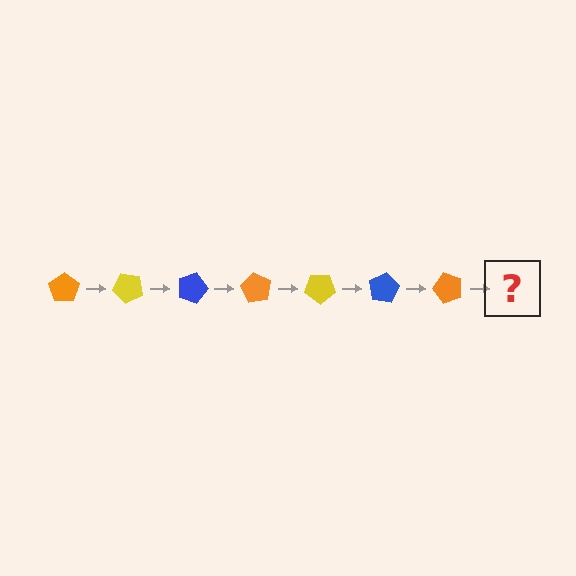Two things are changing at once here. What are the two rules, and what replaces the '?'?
The two rules are that it rotates 45 degrees each step and the color cycles through orange, yellow, and blue. The '?' should be a yellow pentagon, rotated 315 degrees from the start.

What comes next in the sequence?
The next element should be a yellow pentagon, rotated 315 degrees from the start.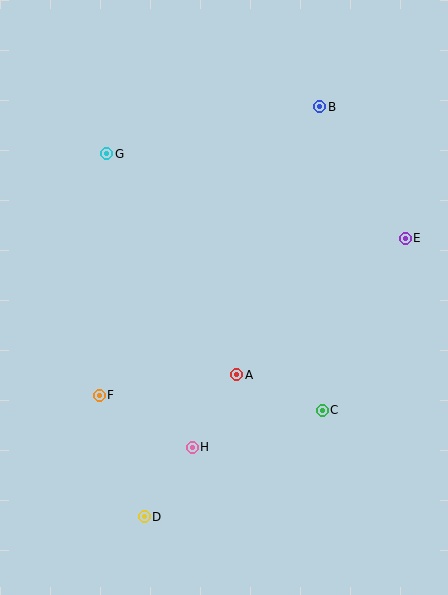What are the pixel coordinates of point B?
Point B is at (320, 107).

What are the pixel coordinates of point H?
Point H is at (192, 447).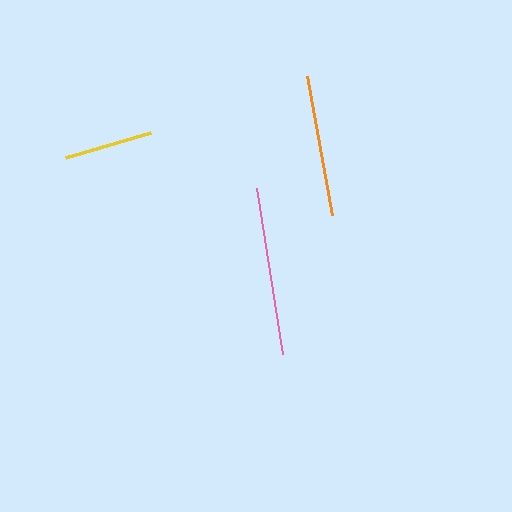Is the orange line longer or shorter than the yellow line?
The orange line is longer than the yellow line.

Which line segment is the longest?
The pink line is the longest at approximately 168 pixels.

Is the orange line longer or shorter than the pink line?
The pink line is longer than the orange line.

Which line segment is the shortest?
The yellow line is the shortest at approximately 89 pixels.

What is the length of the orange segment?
The orange segment is approximately 141 pixels long.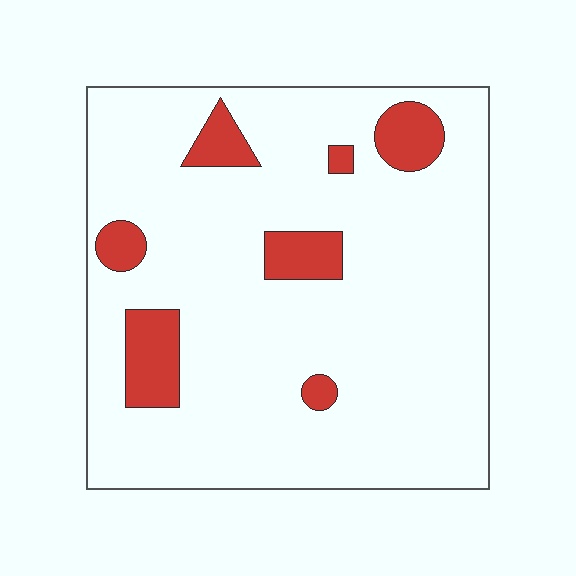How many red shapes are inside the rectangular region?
7.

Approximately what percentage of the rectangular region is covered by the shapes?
Approximately 10%.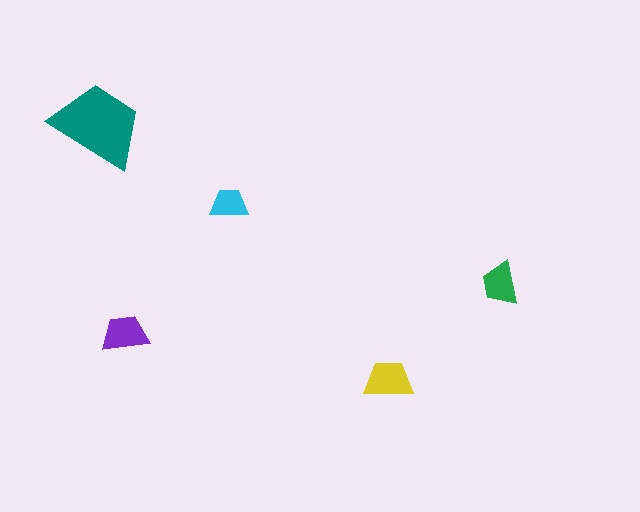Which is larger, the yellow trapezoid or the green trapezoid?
The yellow one.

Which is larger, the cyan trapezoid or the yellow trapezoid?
The yellow one.